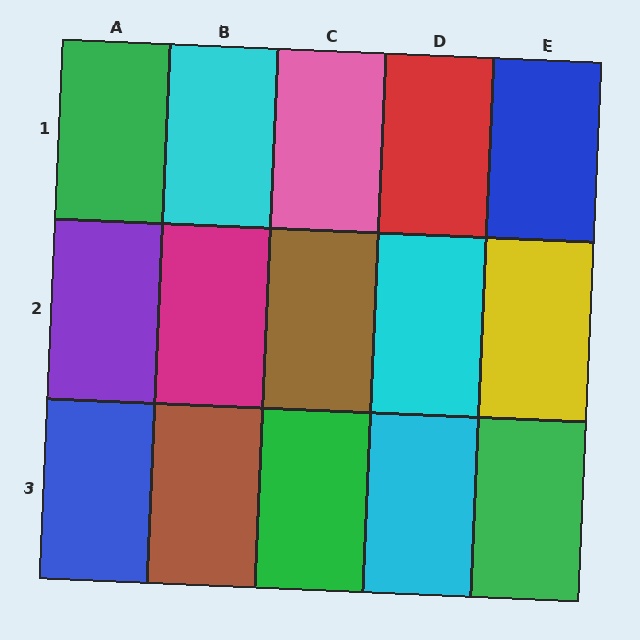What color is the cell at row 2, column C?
Brown.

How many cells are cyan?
3 cells are cyan.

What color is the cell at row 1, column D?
Red.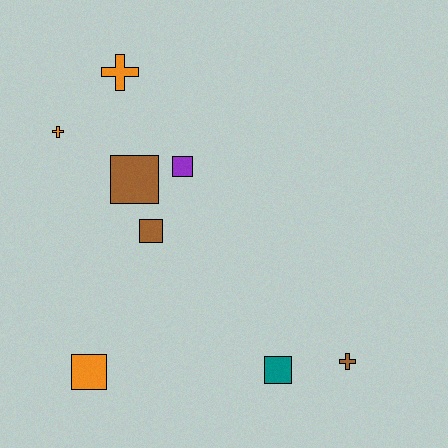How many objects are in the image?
There are 8 objects.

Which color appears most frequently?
Brown, with 3 objects.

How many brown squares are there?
There are 2 brown squares.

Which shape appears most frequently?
Square, with 5 objects.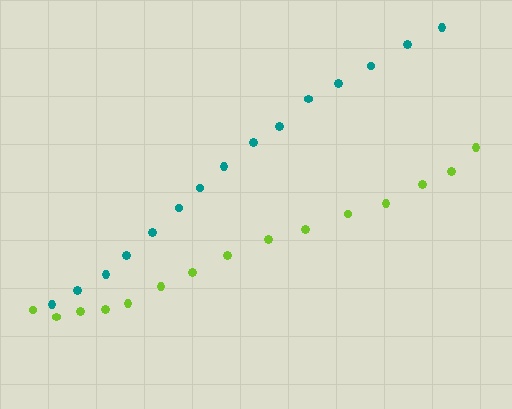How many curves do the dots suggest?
There are 2 distinct paths.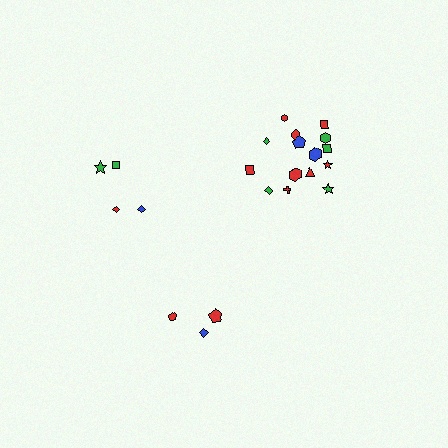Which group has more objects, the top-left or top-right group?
The top-right group.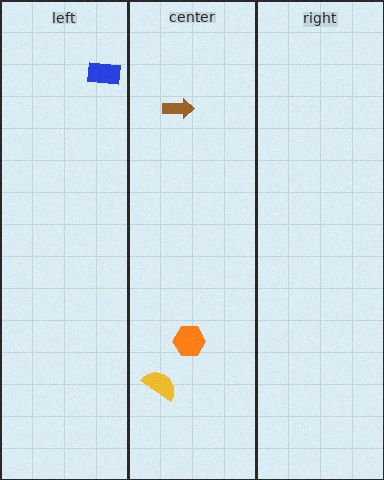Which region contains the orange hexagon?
The center region.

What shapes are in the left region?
The blue rectangle.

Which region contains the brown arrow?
The center region.